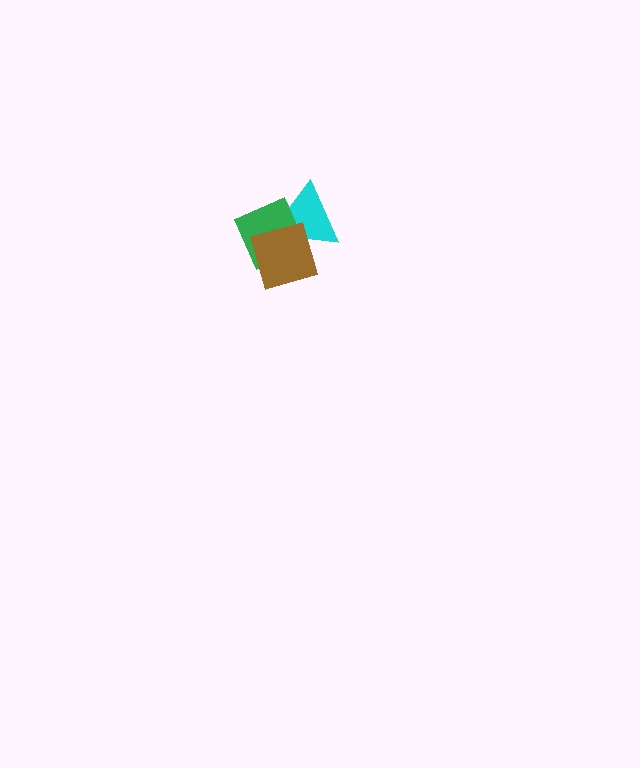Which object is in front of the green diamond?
The brown diamond is in front of the green diamond.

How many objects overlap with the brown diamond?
2 objects overlap with the brown diamond.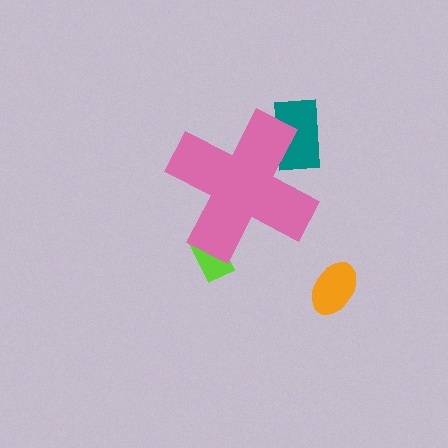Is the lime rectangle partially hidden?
Yes, the lime rectangle is partially hidden behind the pink cross.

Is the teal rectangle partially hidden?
Yes, the teal rectangle is partially hidden behind the pink cross.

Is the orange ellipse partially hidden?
No, the orange ellipse is fully visible.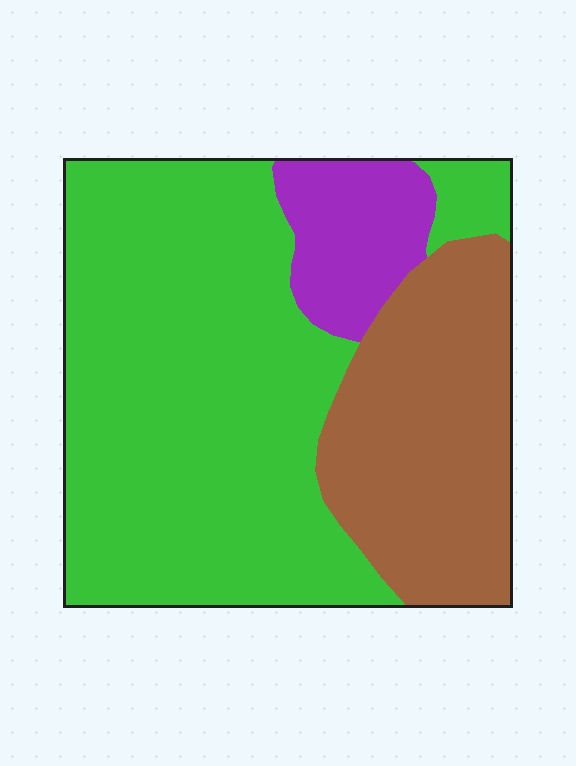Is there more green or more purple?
Green.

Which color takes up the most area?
Green, at roughly 60%.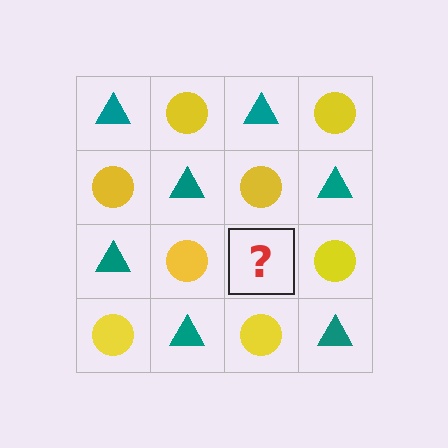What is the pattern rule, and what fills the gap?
The rule is that it alternates teal triangle and yellow circle in a checkerboard pattern. The gap should be filled with a teal triangle.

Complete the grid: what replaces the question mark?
The question mark should be replaced with a teal triangle.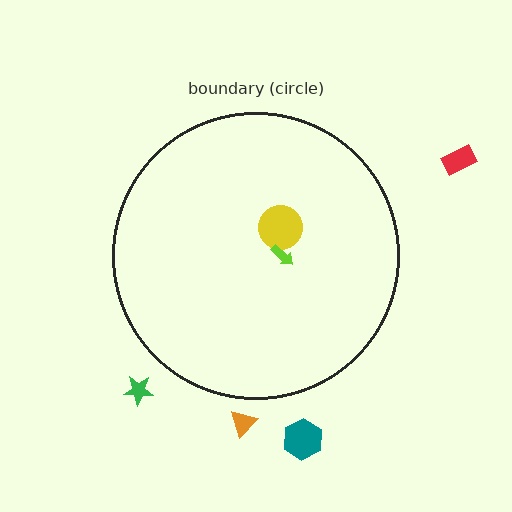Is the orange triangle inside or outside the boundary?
Outside.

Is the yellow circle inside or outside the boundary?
Inside.